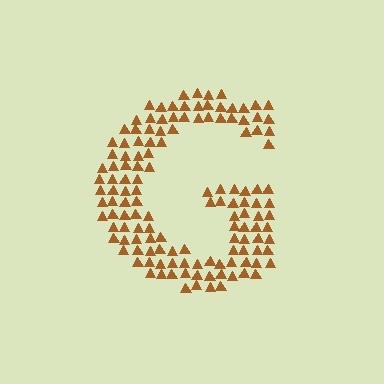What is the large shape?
The large shape is the letter G.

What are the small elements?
The small elements are triangles.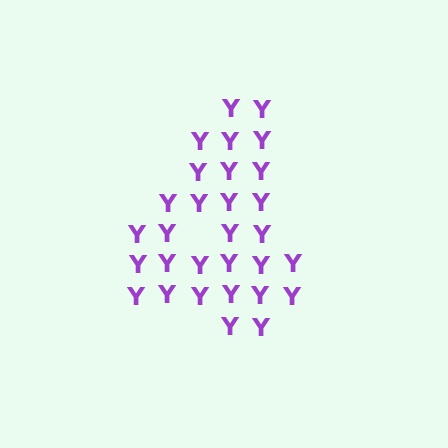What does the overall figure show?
The overall figure shows the digit 4.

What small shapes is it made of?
It is made of small letter Y's.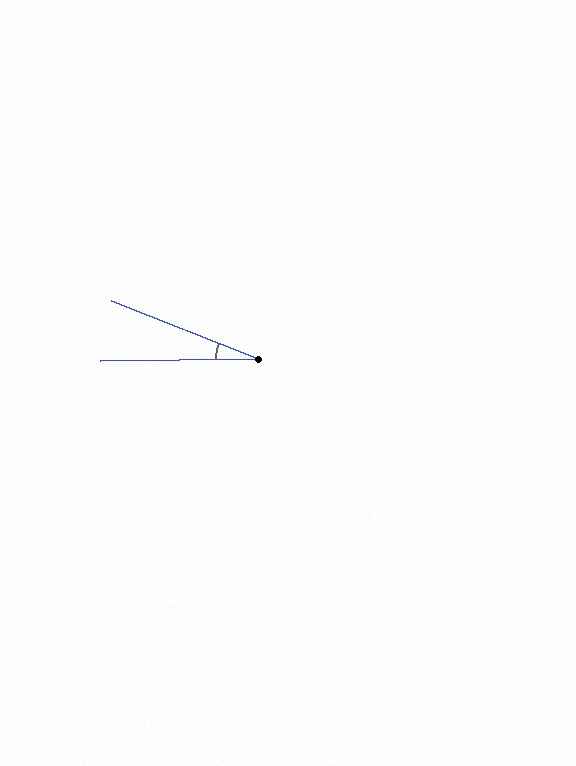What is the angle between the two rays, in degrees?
Approximately 22 degrees.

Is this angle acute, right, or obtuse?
It is acute.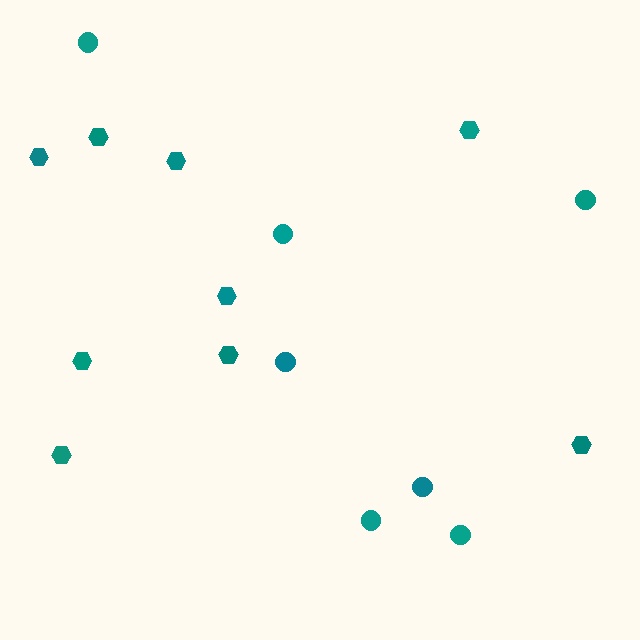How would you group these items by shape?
There are 2 groups: one group of hexagons (9) and one group of circles (7).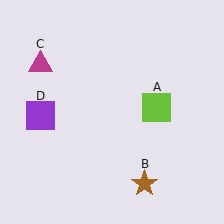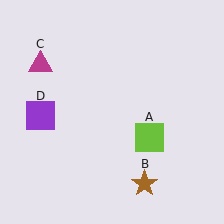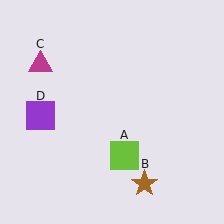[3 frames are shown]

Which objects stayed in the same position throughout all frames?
Brown star (object B) and magenta triangle (object C) and purple square (object D) remained stationary.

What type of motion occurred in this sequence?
The lime square (object A) rotated clockwise around the center of the scene.